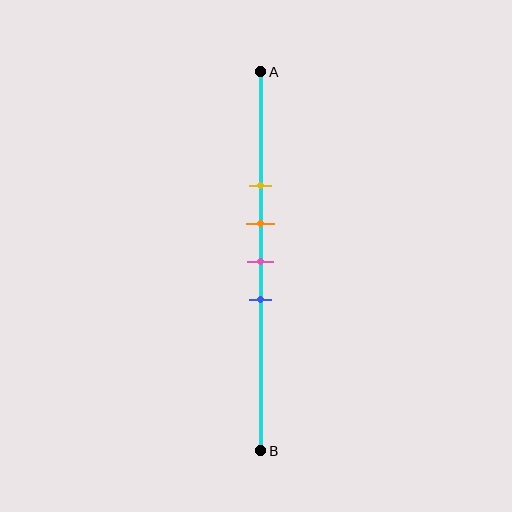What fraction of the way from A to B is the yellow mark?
The yellow mark is approximately 30% (0.3) of the way from A to B.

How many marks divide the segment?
There are 4 marks dividing the segment.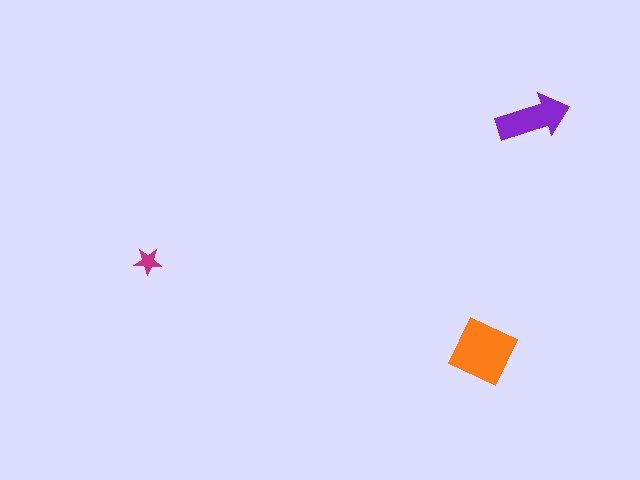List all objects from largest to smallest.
The orange diamond, the purple arrow, the magenta star.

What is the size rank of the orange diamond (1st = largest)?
1st.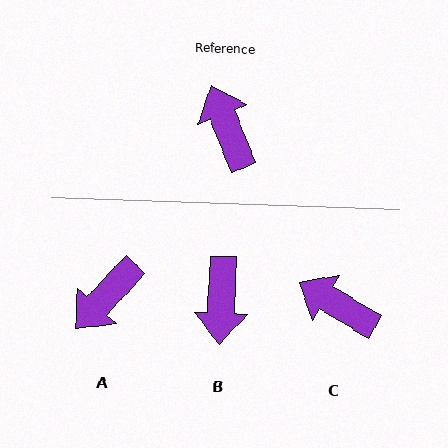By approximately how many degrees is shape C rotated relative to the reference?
Approximately 37 degrees counter-clockwise.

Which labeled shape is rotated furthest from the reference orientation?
B, about 156 degrees away.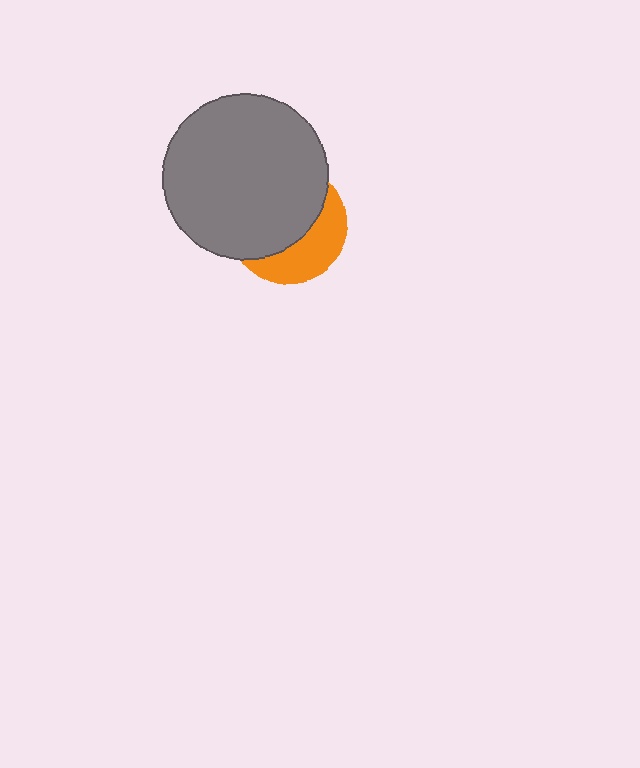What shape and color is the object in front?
The object in front is a gray circle.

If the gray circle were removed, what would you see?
You would see the complete orange circle.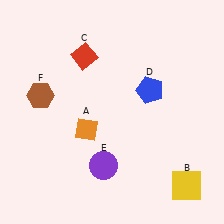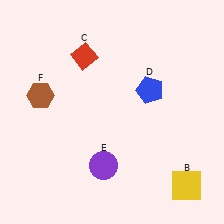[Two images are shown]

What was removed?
The orange diamond (A) was removed in Image 2.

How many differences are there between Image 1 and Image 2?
There is 1 difference between the two images.